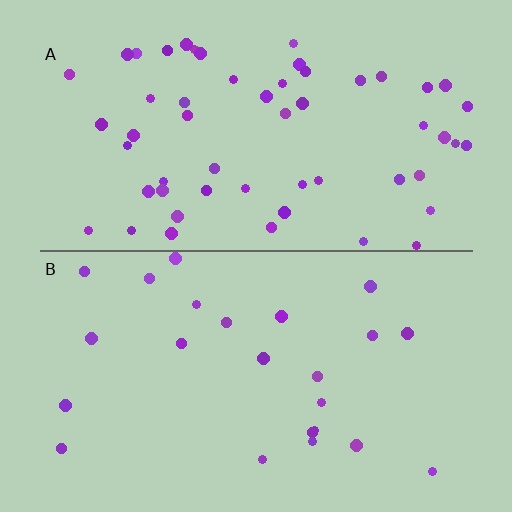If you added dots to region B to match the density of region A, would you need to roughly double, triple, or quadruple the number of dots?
Approximately double.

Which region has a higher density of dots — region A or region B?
A (the top).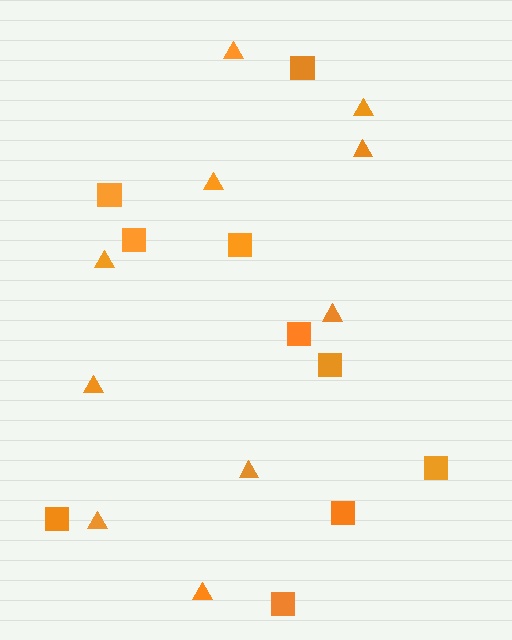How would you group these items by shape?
There are 2 groups: one group of squares (10) and one group of triangles (10).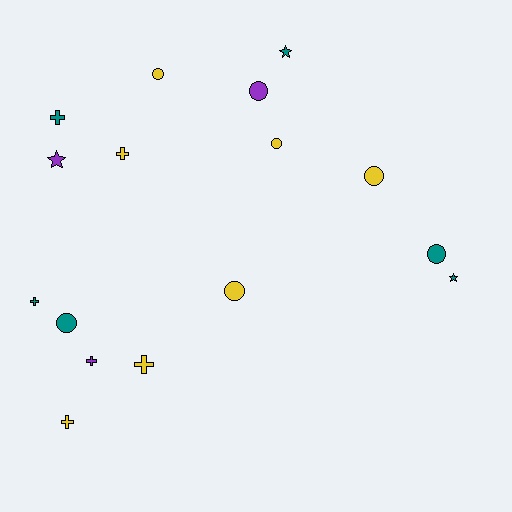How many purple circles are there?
There is 1 purple circle.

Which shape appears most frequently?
Circle, with 7 objects.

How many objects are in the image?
There are 16 objects.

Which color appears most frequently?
Yellow, with 7 objects.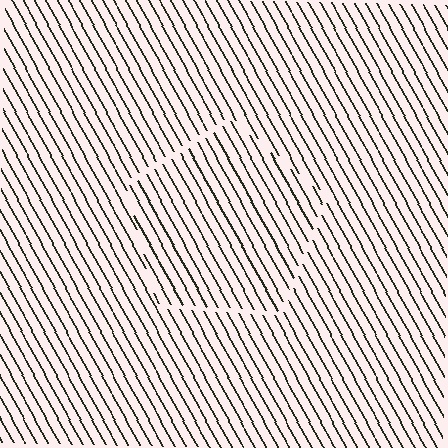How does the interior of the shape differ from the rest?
The interior of the shape contains the same grating, shifted by half a period — the contour is defined by the phase discontinuity where line-ends from the inner and outer gratings abut.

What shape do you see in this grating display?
An illusory pentagon. The interior of the shape contains the same grating, shifted by half a period — the contour is defined by the phase discontinuity where line-ends from the inner and outer gratings abut.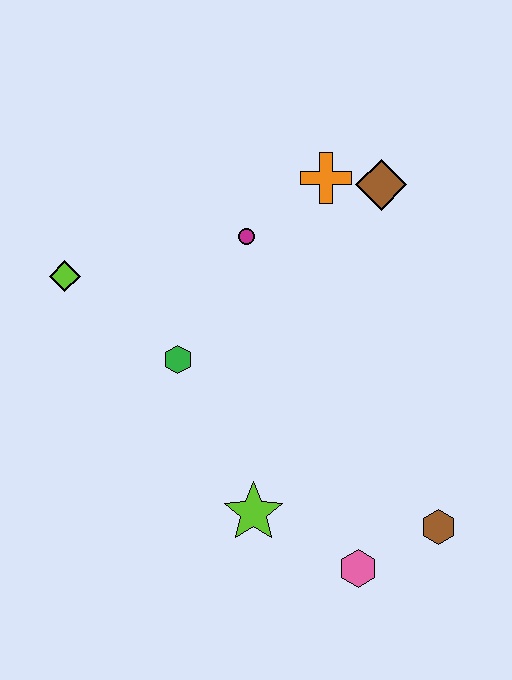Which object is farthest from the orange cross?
The pink hexagon is farthest from the orange cross.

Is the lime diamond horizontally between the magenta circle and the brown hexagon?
No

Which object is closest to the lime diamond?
The green hexagon is closest to the lime diamond.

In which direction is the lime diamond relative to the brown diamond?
The lime diamond is to the left of the brown diamond.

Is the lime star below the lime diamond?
Yes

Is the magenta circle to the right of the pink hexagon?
No